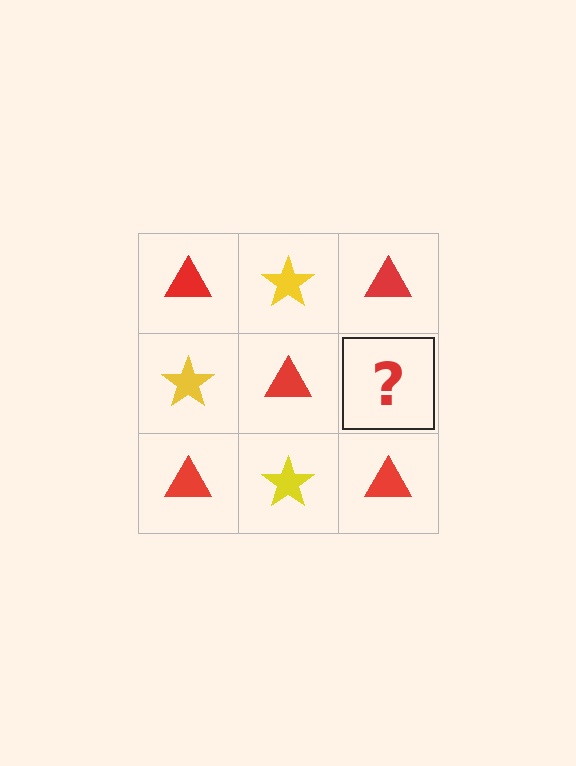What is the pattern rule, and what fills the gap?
The rule is that it alternates red triangle and yellow star in a checkerboard pattern. The gap should be filled with a yellow star.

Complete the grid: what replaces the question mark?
The question mark should be replaced with a yellow star.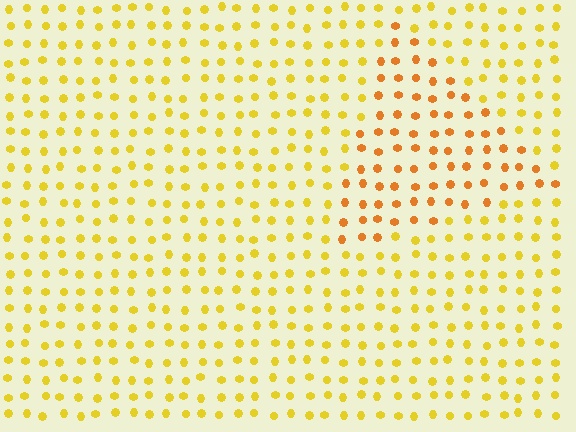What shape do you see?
I see a triangle.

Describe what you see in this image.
The image is filled with small yellow elements in a uniform arrangement. A triangle-shaped region is visible where the elements are tinted to a slightly different hue, forming a subtle color boundary.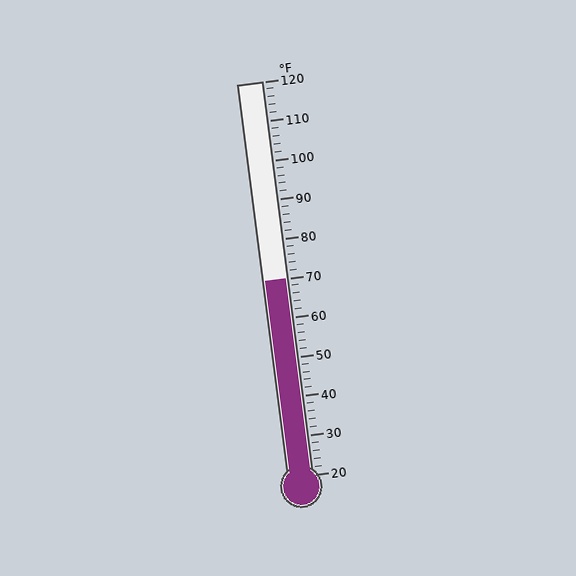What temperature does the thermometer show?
The thermometer shows approximately 70°F.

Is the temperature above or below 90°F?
The temperature is below 90°F.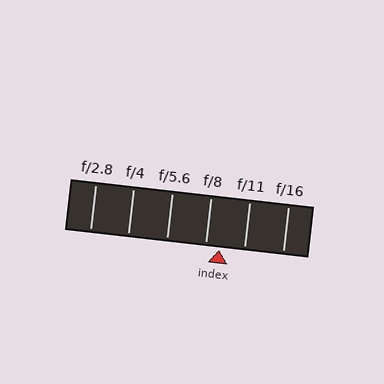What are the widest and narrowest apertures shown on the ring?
The widest aperture shown is f/2.8 and the narrowest is f/16.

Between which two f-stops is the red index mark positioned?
The index mark is between f/8 and f/11.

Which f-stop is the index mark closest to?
The index mark is closest to f/8.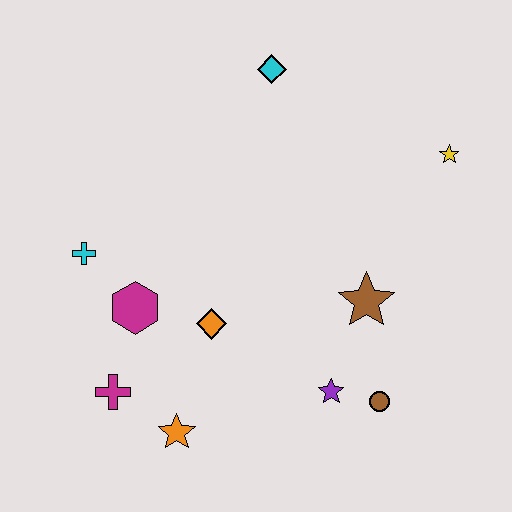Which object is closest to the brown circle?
The purple star is closest to the brown circle.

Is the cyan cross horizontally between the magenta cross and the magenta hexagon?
No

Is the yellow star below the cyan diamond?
Yes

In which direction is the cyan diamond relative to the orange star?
The cyan diamond is above the orange star.